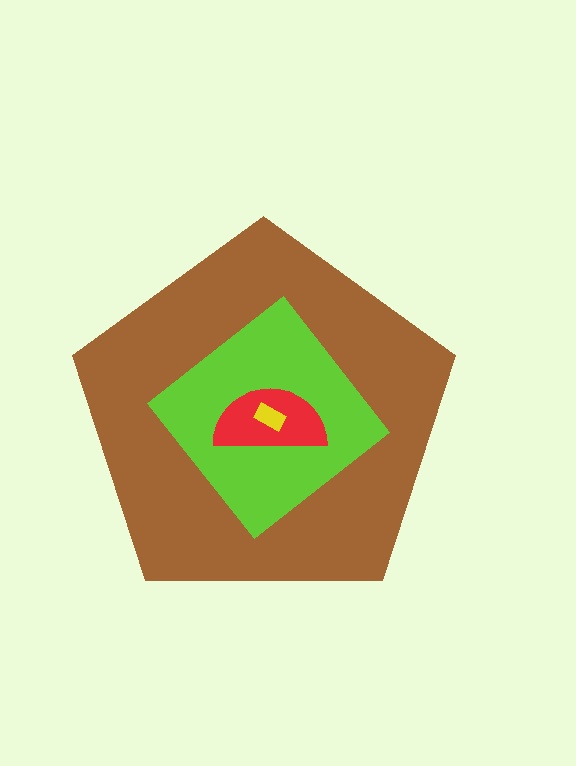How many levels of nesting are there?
4.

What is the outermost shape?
The brown pentagon.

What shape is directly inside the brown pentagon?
The lime diamond.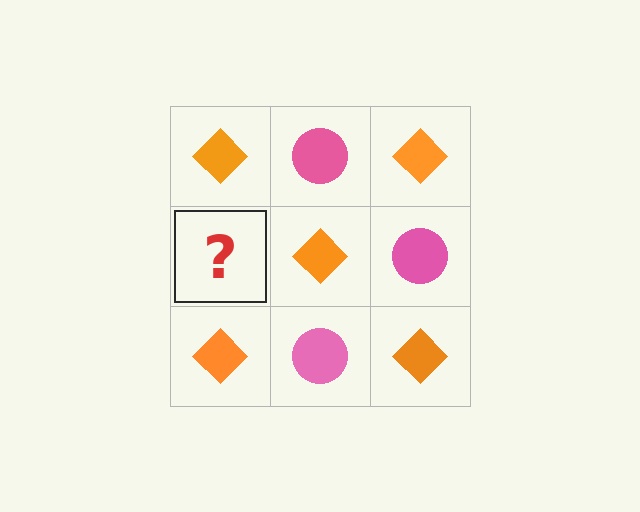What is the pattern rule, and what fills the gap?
The rule is that it alternates orange diamond and pink circle in a checkerboard pattern. The gap should be filled with a pink circle.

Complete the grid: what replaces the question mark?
The question mark should be replaced with a pink circle.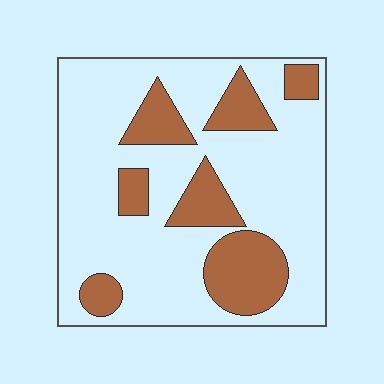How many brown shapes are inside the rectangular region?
7.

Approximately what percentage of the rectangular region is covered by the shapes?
Approximately 25%.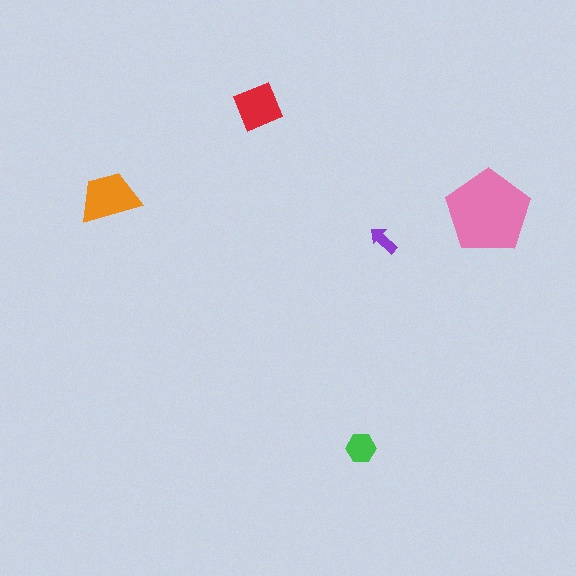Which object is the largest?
The pink pentagon.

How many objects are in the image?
There are 5 objects in the image.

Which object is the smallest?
The purple arrow.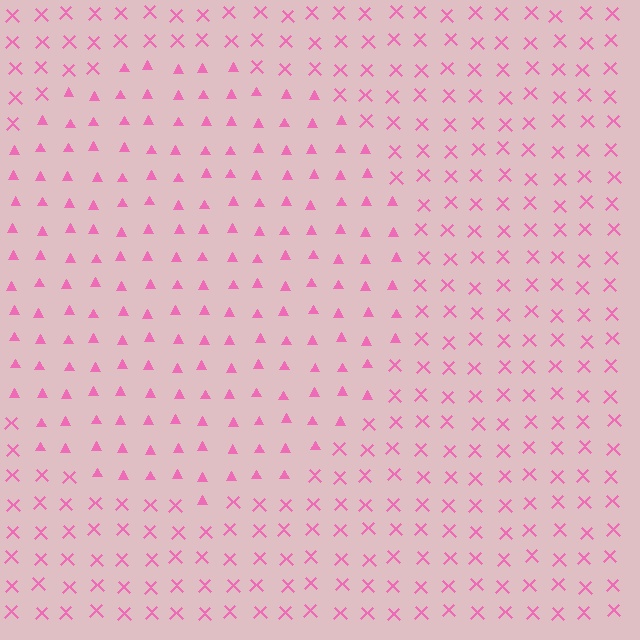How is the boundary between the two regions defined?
The boundary is defined by a change in element shape: triangles inside vs. X marks outside. All elements share the same color and spacing.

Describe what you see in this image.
The image is filled with small pink elements arranged in a uniform grid. A circle-shaped region contains triangles, while the surrounding area contains X marks. The boundary is defined purely by the change in element shape.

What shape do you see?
I see a circle.